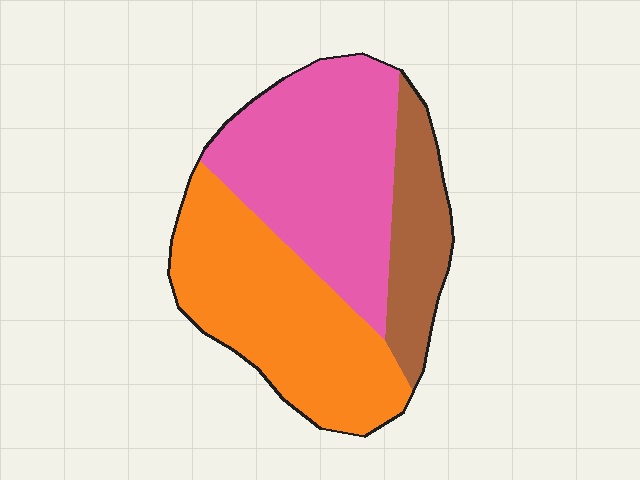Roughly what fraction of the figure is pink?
Pink takes up about two fifths (2/5) of the figure.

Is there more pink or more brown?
Pink.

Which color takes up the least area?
Brown, at roughly 15%.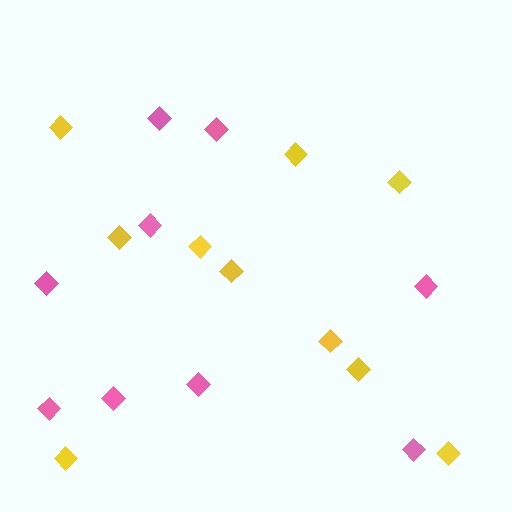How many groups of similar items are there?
There are 2 groups: one group of pink diamonds (9) and one group of yellow diamonds (10).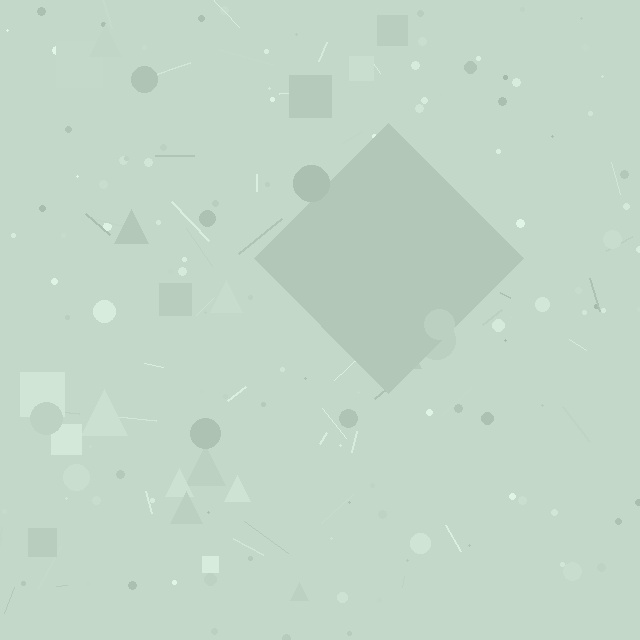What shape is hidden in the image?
A diamond is hidden in the image.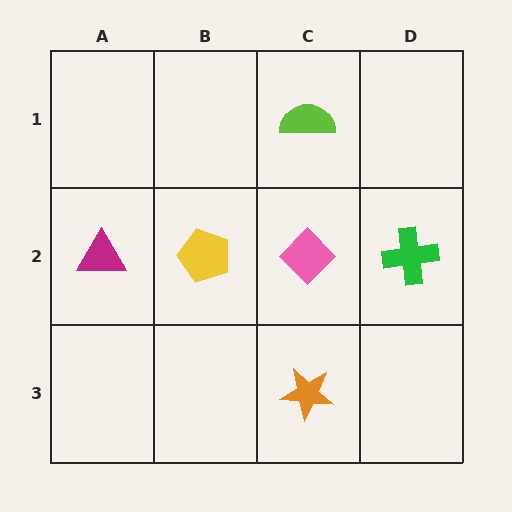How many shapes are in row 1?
1 shape.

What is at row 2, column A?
A magenta triangle.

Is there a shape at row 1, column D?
No, that cell is empty.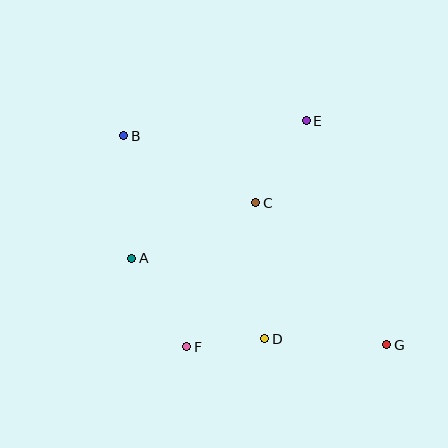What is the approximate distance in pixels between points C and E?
The distance between C and E is approximately 96 pixels.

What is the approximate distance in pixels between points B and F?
The distance between B and F is approximately 220 pixels.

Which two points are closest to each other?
Points D and F are closest to each other.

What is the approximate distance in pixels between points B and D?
The distance between B and D is approximately 247 pixels.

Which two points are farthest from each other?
Points B and G are farthest from each other.